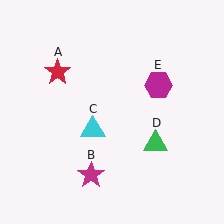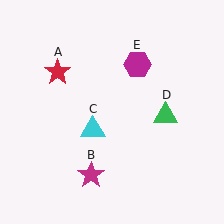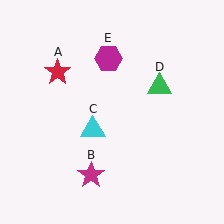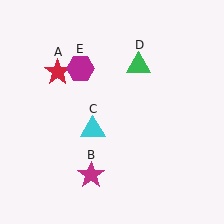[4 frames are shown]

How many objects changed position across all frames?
2 objects changed position: green triangle (object D), magenta hexagon (object E).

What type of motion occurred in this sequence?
The green triangle (object D), magenta hexagon (object E) rotated counterclockwise around the center of the scene.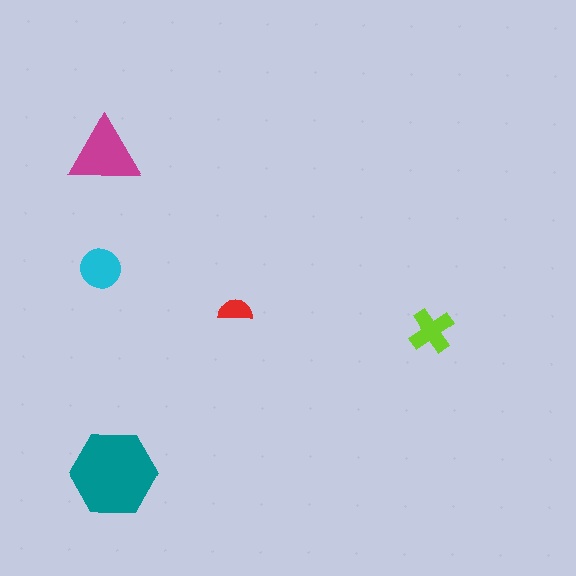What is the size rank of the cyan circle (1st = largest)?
3rd.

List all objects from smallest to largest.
The red semicircle, the lime cross, the cyan circle, the magenta triangle, the teal hexagon.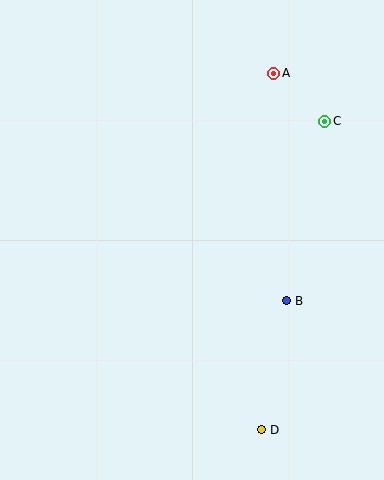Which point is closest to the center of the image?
Point B at (287, 301) is closest to the center.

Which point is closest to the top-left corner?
Point A is closest to the top-left corner.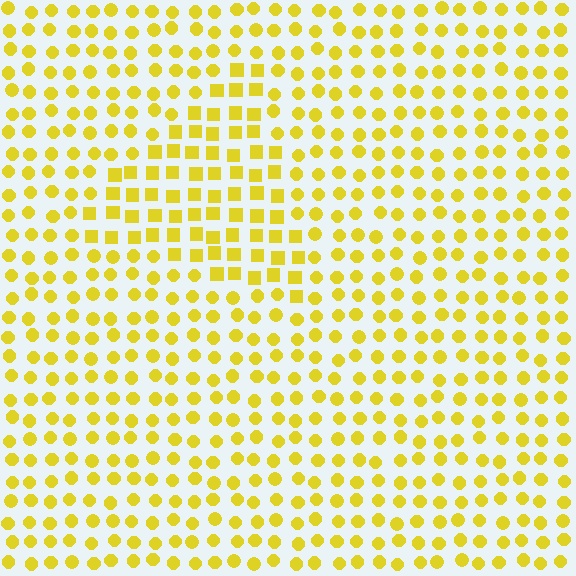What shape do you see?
I see a triangle.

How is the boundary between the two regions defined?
The boundary is defined by a change in element shape: squares inside vs. circles outside. All elements share the same color and spacing.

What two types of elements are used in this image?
The image uses squares inside the triangle region and circles outside it.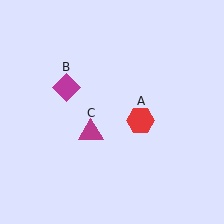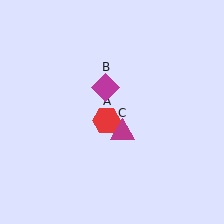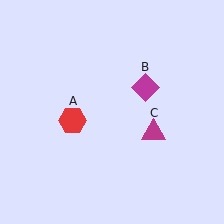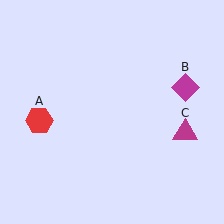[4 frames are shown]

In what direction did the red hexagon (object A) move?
The red hexagon (object A) moved left.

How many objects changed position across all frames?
3 objects changed position: red hexagon (object A), magenta diamond (object B), magenta triangle (object C).